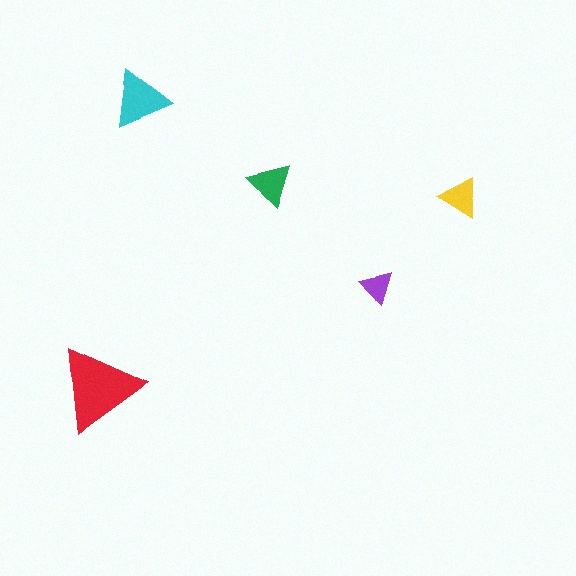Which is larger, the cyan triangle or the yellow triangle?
The cyan one.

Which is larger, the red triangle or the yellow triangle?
The red one.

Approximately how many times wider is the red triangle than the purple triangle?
About 2.5 times wider.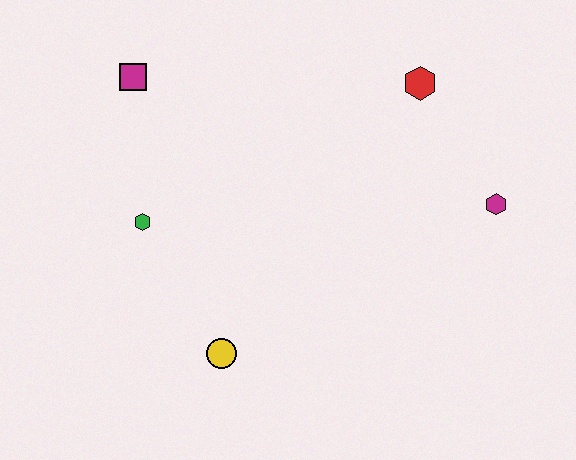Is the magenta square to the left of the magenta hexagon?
Yes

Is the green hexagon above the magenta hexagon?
No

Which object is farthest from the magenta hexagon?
The magenta square is farthest from the magenta hexagon.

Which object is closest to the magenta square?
The green hexagon is closest to the magenta square.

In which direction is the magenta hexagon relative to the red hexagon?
The magenta hexagon is below the red hexagon.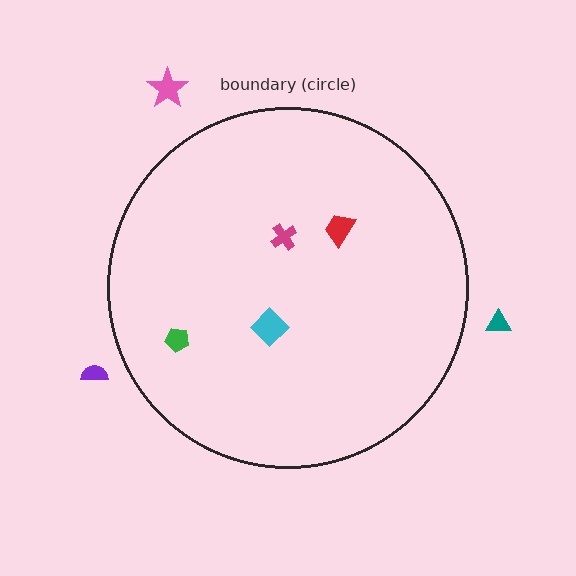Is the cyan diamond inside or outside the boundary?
Inside.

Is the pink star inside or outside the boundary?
Outside.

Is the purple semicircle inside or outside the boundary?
Outside.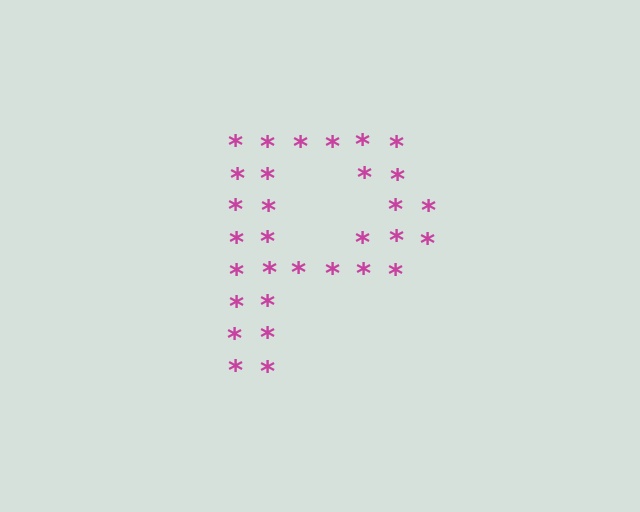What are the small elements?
The small elements are asterisks.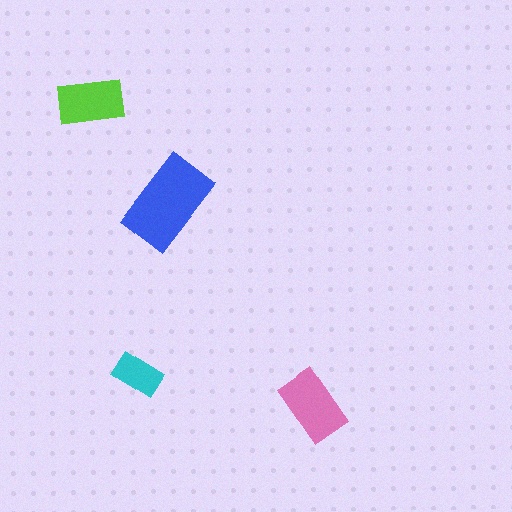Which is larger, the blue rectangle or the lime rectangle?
The blue one.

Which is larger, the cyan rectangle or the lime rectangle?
The lime one.